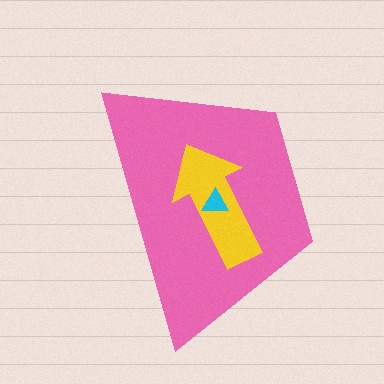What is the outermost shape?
The pink trapezoid.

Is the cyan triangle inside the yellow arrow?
Yes.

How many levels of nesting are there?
3.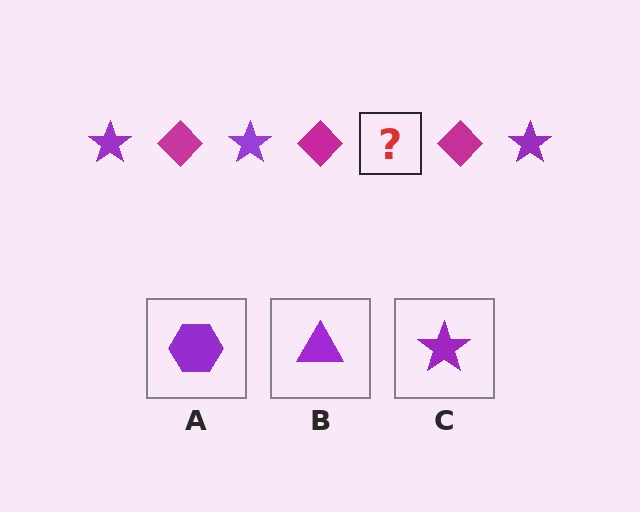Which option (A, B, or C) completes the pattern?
C.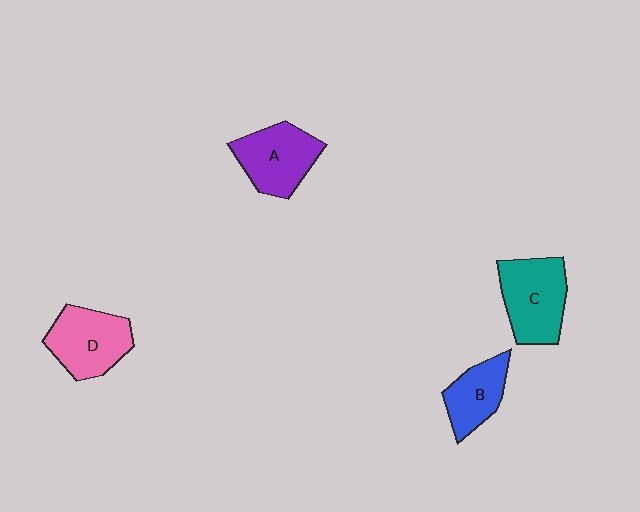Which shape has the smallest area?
Shape B (blue).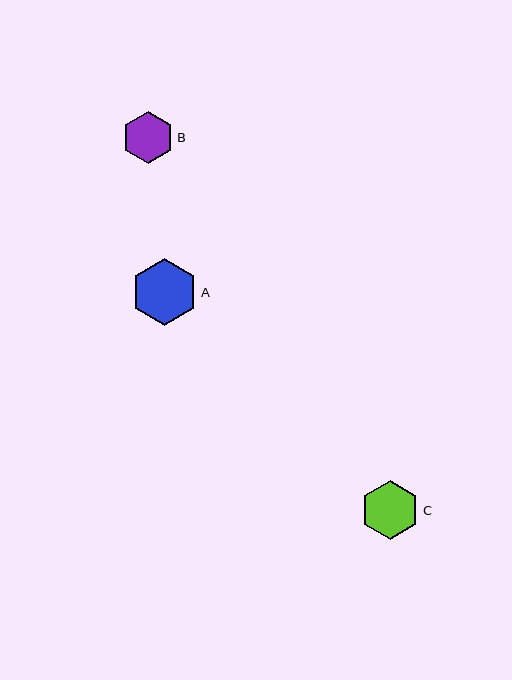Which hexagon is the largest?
Hexagon A is the largest with a size of approximately 66 pixels.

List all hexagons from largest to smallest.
From largest to smallest: A, C, B.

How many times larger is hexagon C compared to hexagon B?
Hexagon C is approximately 1.1 times the size of hexagon B.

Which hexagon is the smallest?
Hexagon B is the smallest with a size of approximately 52 pixels.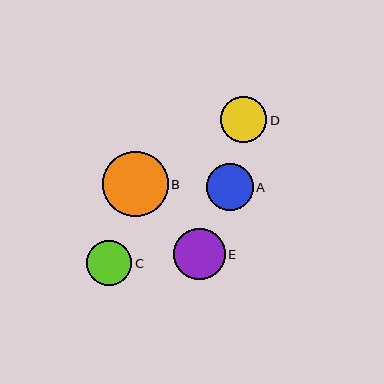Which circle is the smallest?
Circle C is the smallest with a size of approximately 45 pixels.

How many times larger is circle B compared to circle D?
Circle B is approximately 1.4 times the size of circle D.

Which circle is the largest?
Circle B is the largest with a size of approximately 65 pixels.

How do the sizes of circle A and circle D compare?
Circle A and circle D are approximately the same size.